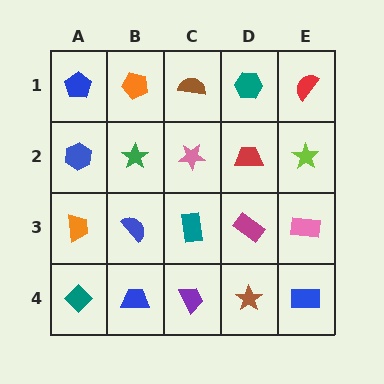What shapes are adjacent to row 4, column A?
An orange trapezoid (row 3, column A), a blue trapezoid (row 4, column B).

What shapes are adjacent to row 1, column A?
A blue hexagon (row 2, column A), an orange pentagon (row 1, column B).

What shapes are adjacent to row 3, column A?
A blue hexagon (row 2, column A), a teal diamond (row 4, column A), a blue semicircle (row 3, column B).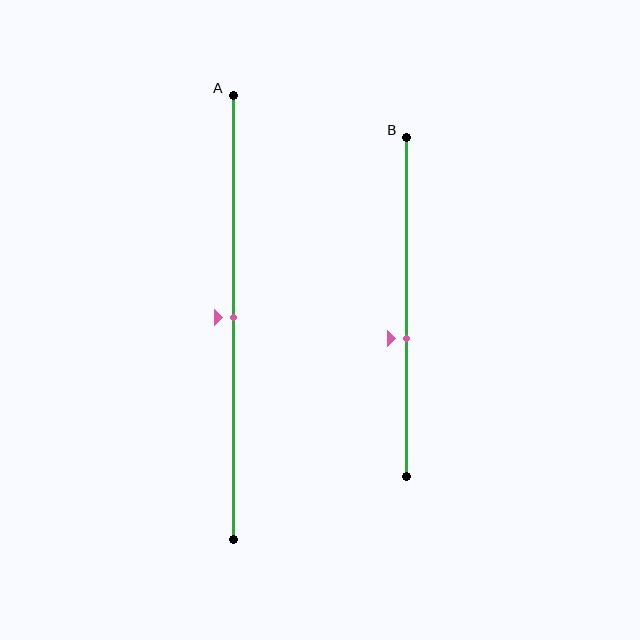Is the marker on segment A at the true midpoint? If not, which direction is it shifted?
Yes, the marker on segment A is at the true midpoint.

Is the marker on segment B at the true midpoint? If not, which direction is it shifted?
No, the marker on segment B is shifted downward by about 9% of the segment length.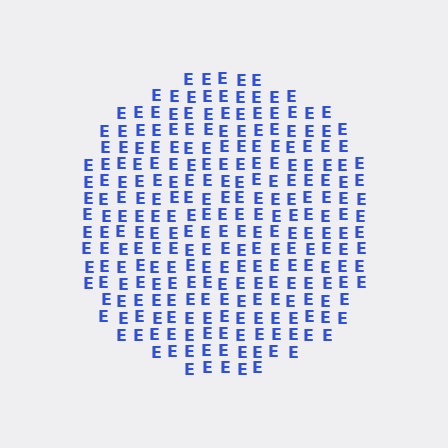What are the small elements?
The small elements are letter E's.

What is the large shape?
The large shape is a circle.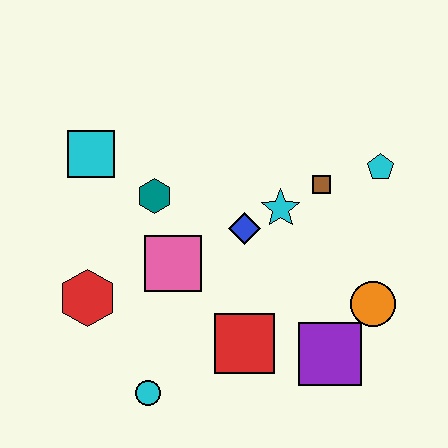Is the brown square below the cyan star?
No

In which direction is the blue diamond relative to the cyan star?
The blue diamond is to the left of the cyan star.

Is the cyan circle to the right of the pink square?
No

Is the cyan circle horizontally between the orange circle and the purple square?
No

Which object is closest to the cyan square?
The teal hexagon is closest to the cyan square.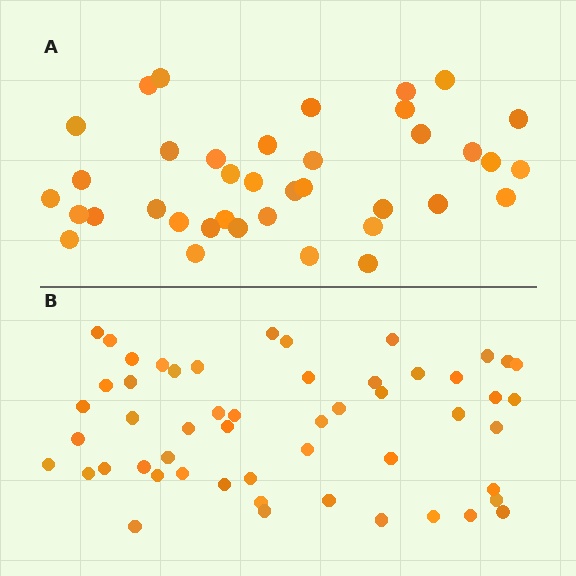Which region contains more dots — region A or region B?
Region B (the bottom region) has more dots.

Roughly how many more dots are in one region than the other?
Region B has approximately 15 more dots than region A.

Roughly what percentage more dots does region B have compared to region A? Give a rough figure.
About 40% more.